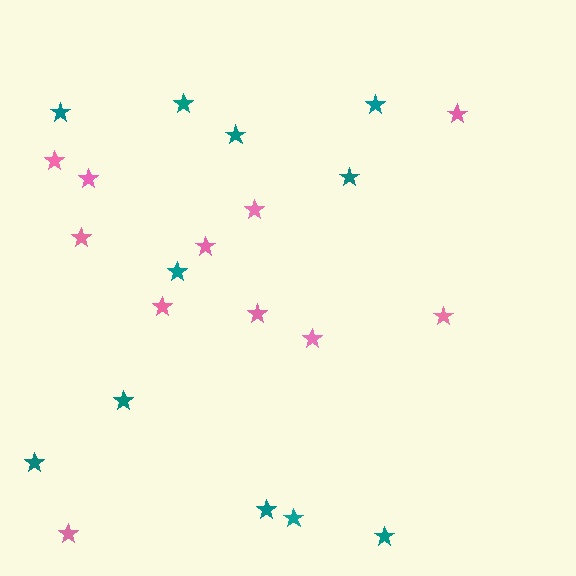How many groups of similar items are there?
There are 2 groups: one group of pink stars (11) and one group of teal stars (11).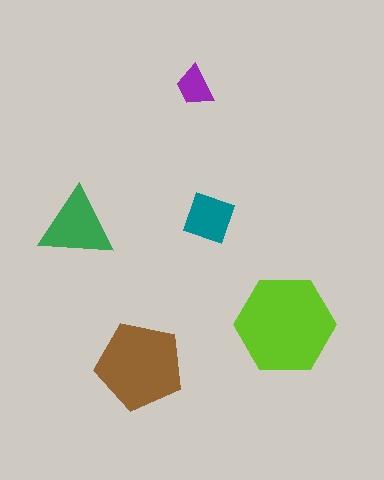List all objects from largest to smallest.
The lime hexagon, the brown pentagon, the green triangle, the teal diamond, the purple trapezoid.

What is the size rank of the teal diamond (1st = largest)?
4th.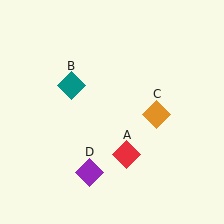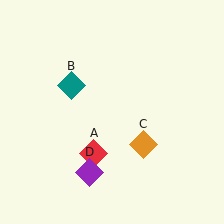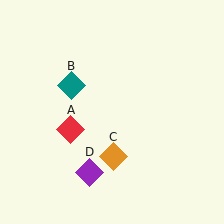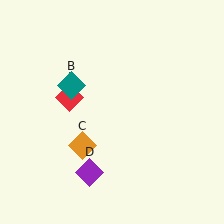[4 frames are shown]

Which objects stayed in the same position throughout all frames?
Teal diamond (object B) and purple diamond (object D) remained stationary.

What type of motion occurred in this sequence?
The red diamond (object A), orange diamond (object C) rotated clockwise around the center of the scene.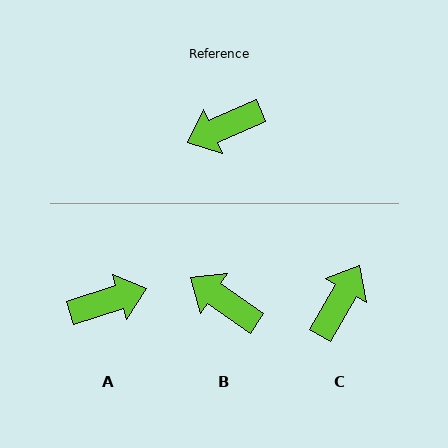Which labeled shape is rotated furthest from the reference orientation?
A, about 175 degrees away.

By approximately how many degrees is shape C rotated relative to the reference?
Approximately 143 degrees clockwise.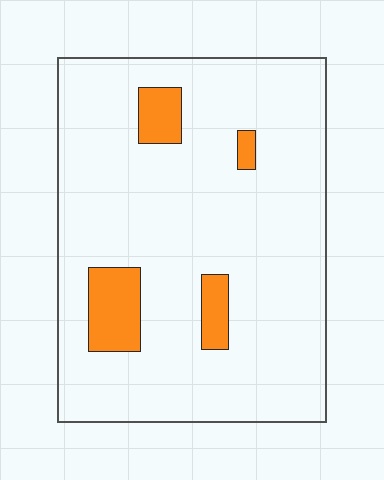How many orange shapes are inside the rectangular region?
4.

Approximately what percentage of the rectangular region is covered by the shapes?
Approximately 10%.